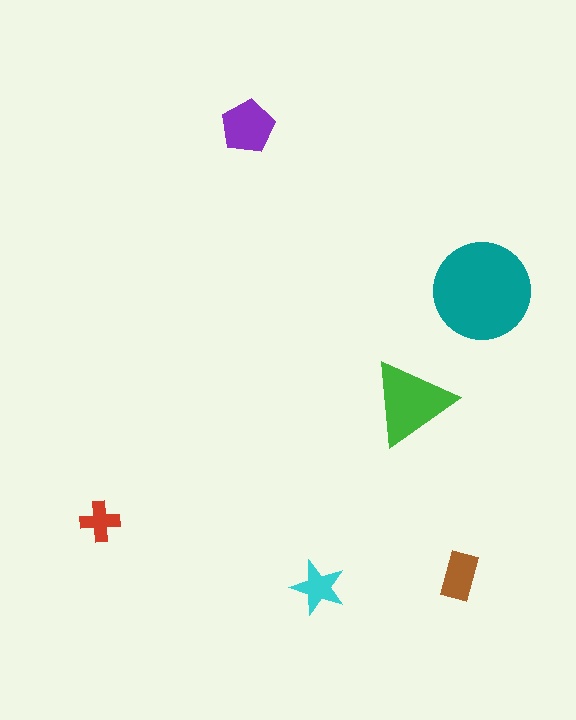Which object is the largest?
The teal circle.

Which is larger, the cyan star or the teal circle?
The teal circle.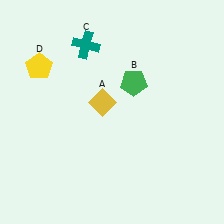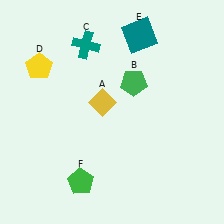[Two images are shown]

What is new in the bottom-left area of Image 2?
A green pentagon (F) was added in the bottom-left area of Image 2.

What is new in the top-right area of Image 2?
A teal square (E) was added in the top-right area of Image 2.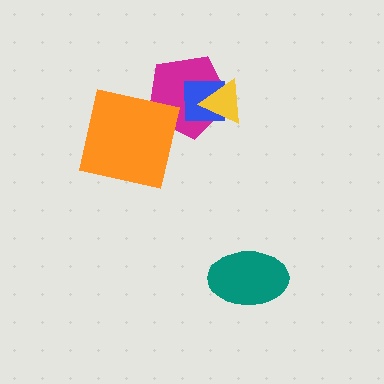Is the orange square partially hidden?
No, no other shape covers it.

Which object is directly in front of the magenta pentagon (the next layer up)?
The blue square is directly in front of the magenta pentagon.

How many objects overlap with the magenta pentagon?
3 objects overlap with the magenta pentagon.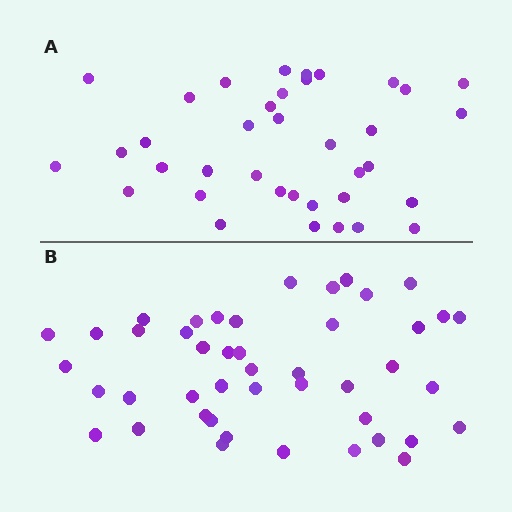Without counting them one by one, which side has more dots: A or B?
Region B (the bottom region) has more dots.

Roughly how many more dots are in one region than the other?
Region B has roughly 8 or so more dots than region A.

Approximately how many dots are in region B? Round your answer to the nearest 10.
About 40 dots. (The exact count is 45, which rounds to 40.)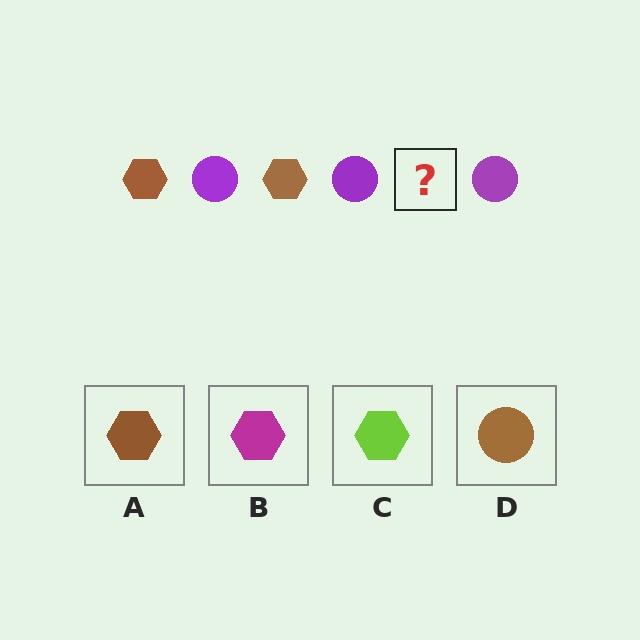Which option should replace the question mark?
Option A.